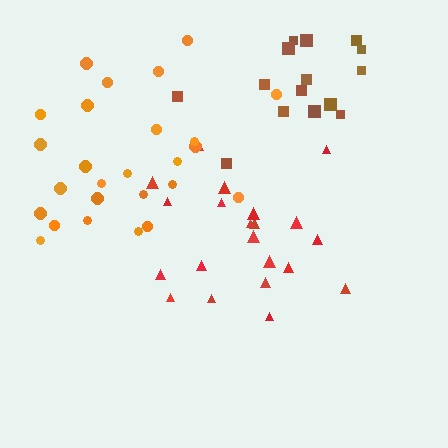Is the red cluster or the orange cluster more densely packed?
Red.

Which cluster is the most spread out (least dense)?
Brown.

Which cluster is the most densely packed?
Red.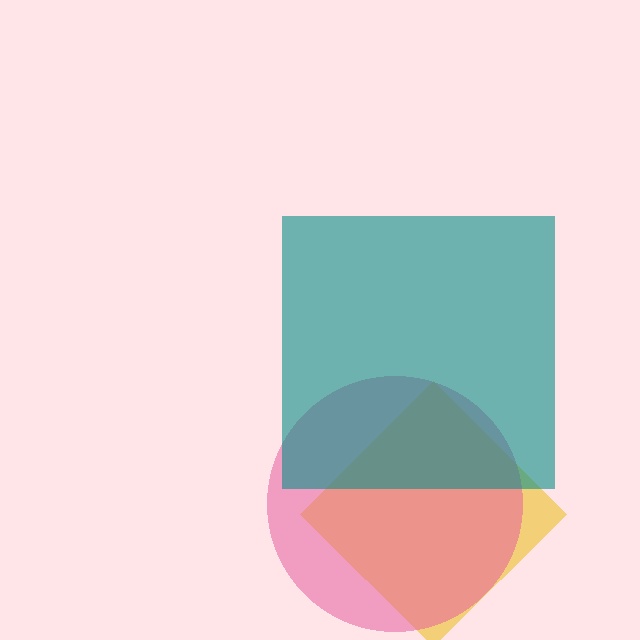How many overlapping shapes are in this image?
There are 3 overlapping shapes in the image.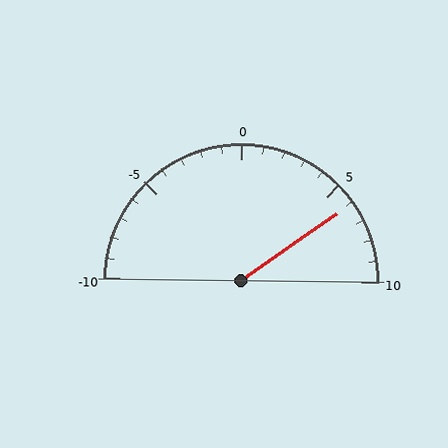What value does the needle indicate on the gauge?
The needle indicates approximately 6.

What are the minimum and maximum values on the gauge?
The gauge ranges from -10 to 10.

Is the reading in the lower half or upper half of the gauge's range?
The reading is in the upper half of the range (-10 to 10).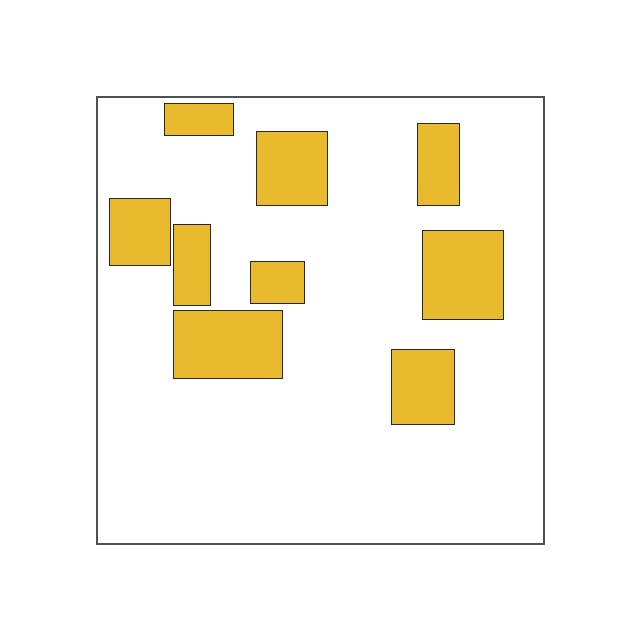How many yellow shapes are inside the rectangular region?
9.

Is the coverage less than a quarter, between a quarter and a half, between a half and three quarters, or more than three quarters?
Less than a quarter.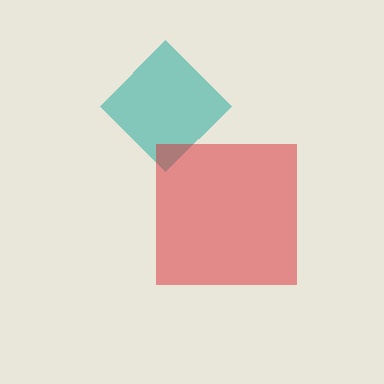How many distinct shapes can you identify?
There are 2 distinct shapes: a teal diamond, a red square.